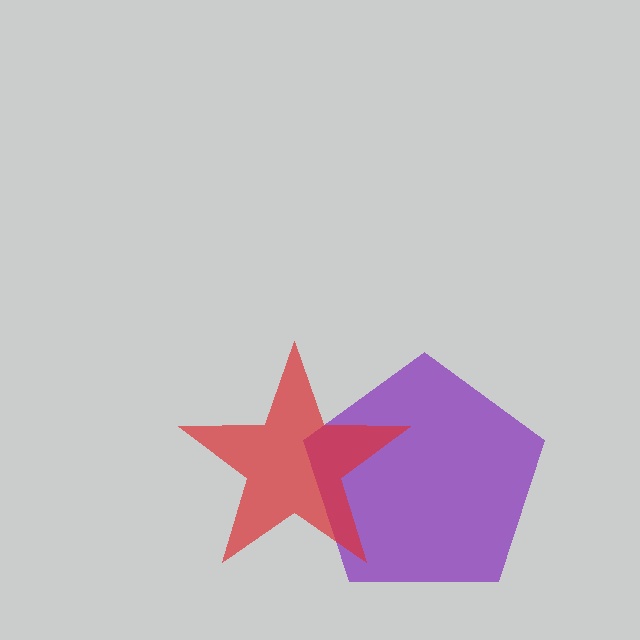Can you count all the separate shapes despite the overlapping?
Yes, there are 2 separate shapes.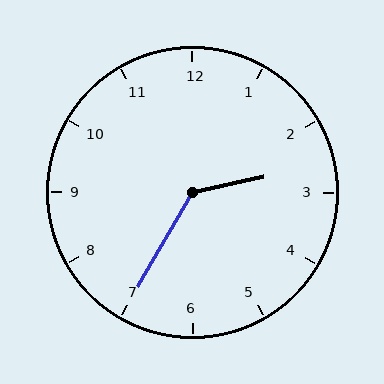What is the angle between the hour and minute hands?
Approximately 132 degrees.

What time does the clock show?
2:35.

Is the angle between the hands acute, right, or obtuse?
It is obtuse.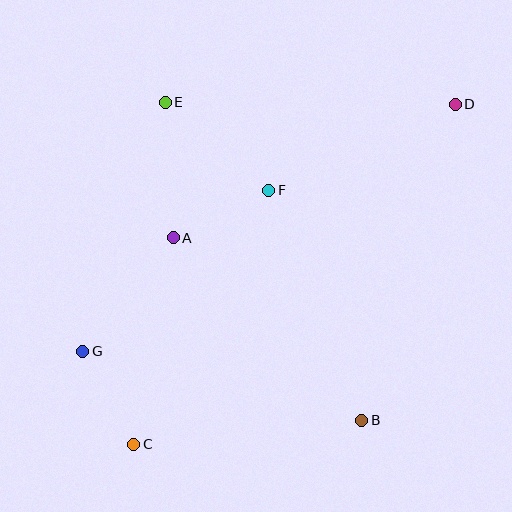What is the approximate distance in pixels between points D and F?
The distance between D and F is approximately 205 pixels.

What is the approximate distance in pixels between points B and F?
The distance between B and F is approximately 248 pixels.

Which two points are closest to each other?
Points C and G are closest to each other.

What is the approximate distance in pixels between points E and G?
The distance between E and G is approximately 262 pixels.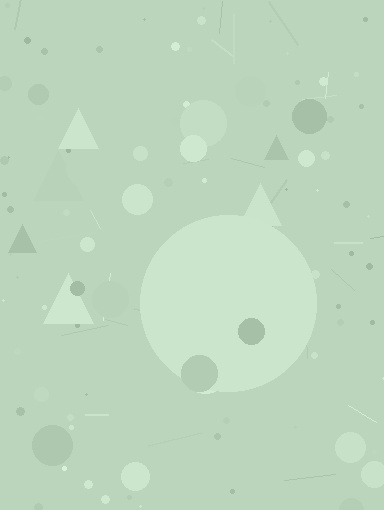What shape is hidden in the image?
A circle is hidden in the image.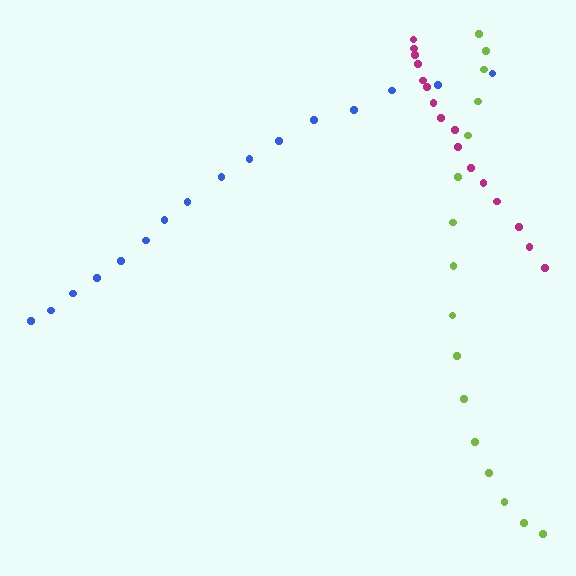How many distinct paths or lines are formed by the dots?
There are 3 distinct paths.